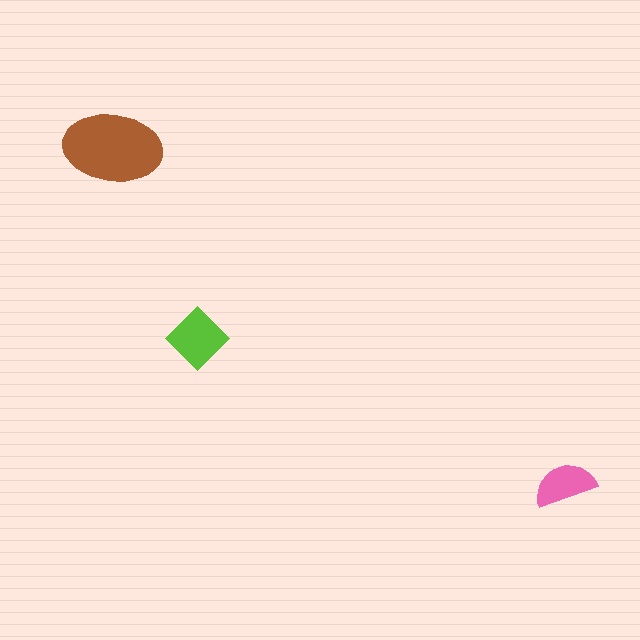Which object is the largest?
The brown ellipse.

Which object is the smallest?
The pink semicircle.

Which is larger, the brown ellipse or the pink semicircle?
The brown ellipse.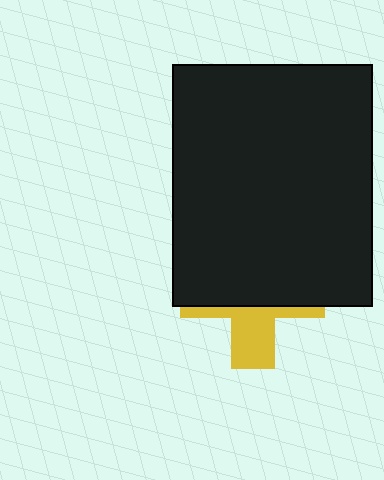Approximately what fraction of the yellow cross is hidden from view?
Roughly 66% of the yellow cross is hidden behind the black rectangle.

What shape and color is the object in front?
The object in front is a black rectangle.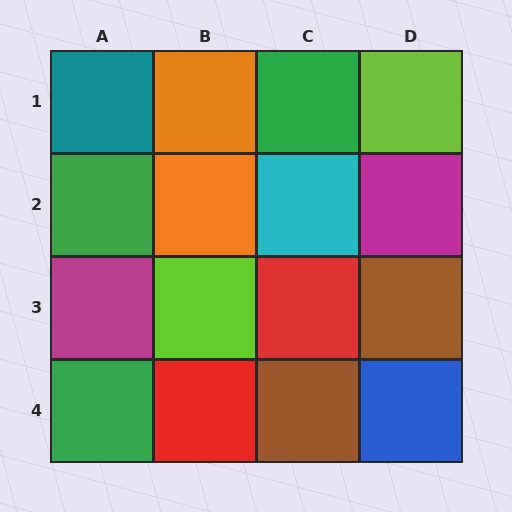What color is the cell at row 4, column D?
Blue.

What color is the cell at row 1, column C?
Green.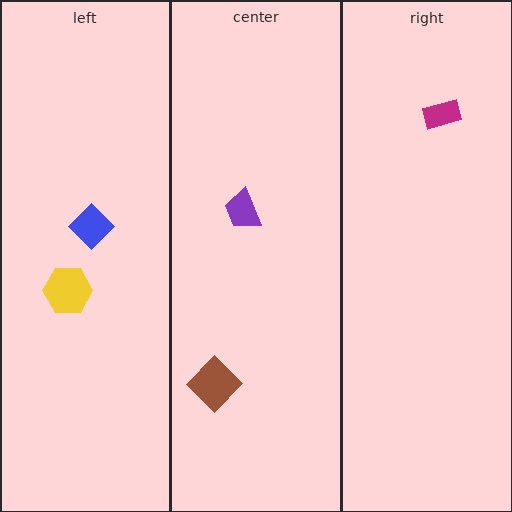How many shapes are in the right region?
1.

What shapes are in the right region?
The magenta rectangle.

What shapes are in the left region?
The blue diamond, the yellow hexagon.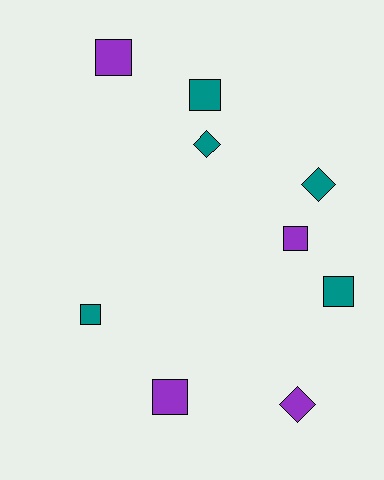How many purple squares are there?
There are 3 purple squares.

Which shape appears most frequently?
Square, with 6 objects.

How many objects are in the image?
There are 9 objects.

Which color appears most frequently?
Teal, with 5 objects.